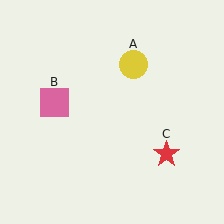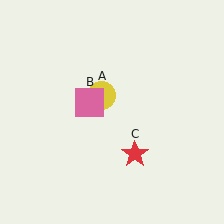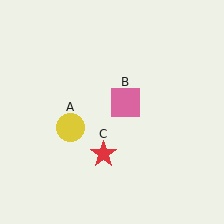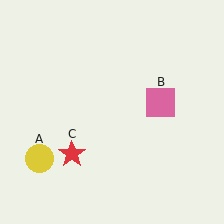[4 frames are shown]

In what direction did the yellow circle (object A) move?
The yellow circle (object A) moved down and to the left.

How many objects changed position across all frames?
3 objects changed position: yellow circle (object A), pink square (object B), red star (object C).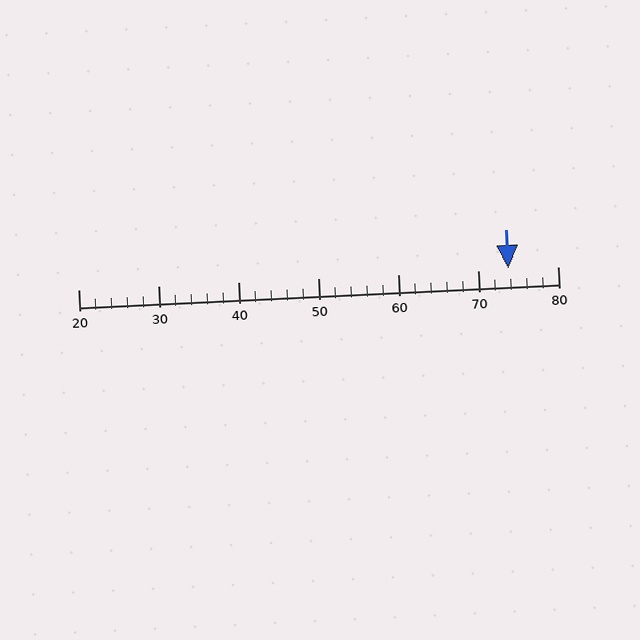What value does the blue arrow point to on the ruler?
The blue arrow points to approximately 74.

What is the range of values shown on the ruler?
The ruler shows values from 20 to 80.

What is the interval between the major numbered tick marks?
The major tick marks are spaced 10 units apart.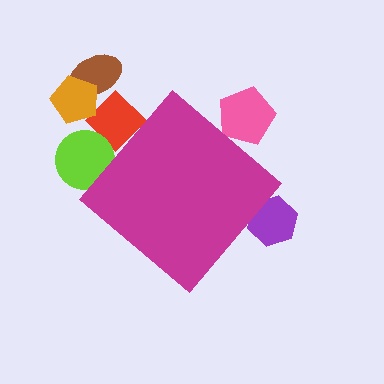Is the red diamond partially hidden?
Yes, the red diamond is partially hidden behind the magenta diamond.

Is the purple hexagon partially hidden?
Yes, the purple hexagon is partially hidden behind the magenta diamond.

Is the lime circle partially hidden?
Yes, the lime circle is partially hidden behind the magenta diamond.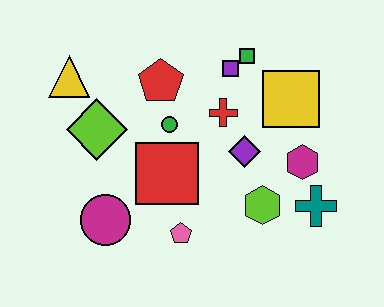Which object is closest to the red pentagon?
The green circle is closest to the red pentagon.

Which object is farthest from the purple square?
The magenta circle is farthest from the purple square.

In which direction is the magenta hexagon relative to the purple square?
The magenta hexagon is below the purple square.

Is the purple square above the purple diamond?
Yes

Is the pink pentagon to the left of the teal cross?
Yes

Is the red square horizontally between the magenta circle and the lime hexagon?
Yes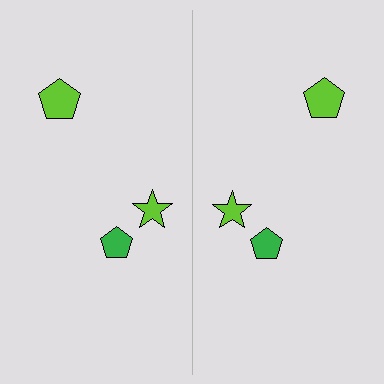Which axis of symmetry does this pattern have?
The pattern has a vertical axis of symmetry running through the center of the image.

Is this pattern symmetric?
Yes, this pattern has bilateral (reflection) symmetry.